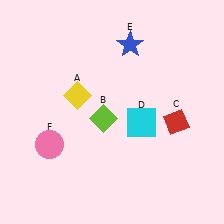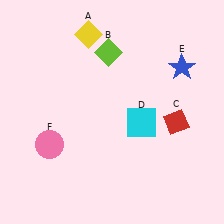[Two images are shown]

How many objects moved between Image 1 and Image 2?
3 objects moved between the two images.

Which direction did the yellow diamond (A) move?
The yellow diamond (A) moved up.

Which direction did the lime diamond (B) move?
The lime diamond (B) moved up.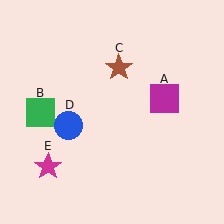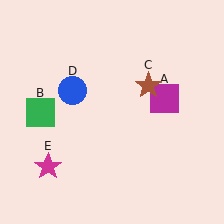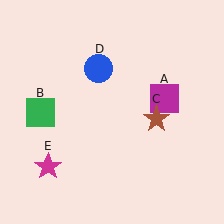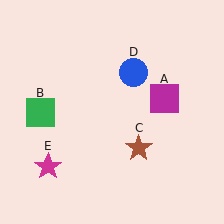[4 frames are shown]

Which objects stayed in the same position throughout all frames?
Magenta square (object A) and green square (object B) and magenta star (object E) remained stationary.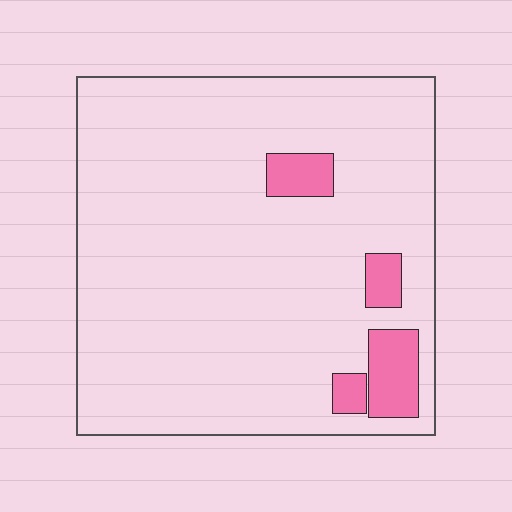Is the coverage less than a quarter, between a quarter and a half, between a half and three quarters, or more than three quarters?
Less than a quarter.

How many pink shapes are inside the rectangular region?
4.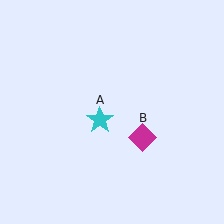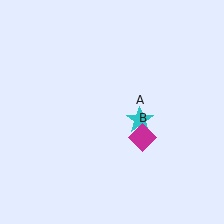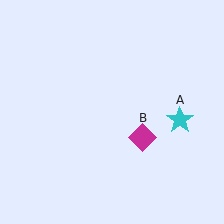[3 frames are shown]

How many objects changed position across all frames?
1 object changed position: cyan star (object A).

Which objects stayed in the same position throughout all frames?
Magenta diamond (object B) remained stationary.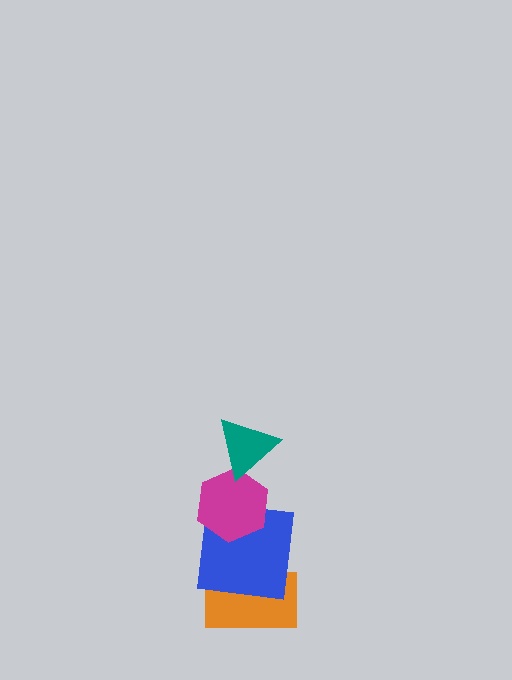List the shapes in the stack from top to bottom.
From top to bottom: the teal triangle, the magenta hexagon, the blue square, the orange rectangle.